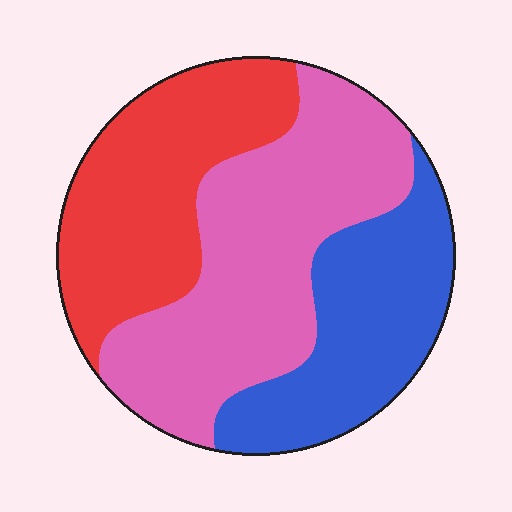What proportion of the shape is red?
Red covers roughly 30% of the shape.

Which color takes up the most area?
Pink, at roughly 40%.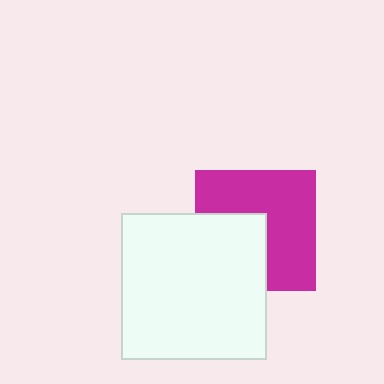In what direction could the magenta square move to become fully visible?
The magenta square could move toward the upper-right. That would shift it out from behind the white square entirely.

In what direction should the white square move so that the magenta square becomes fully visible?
The white square should move toward the lower-left. That is the shortest direction to clear the overlap and leave the magenta square fully visible.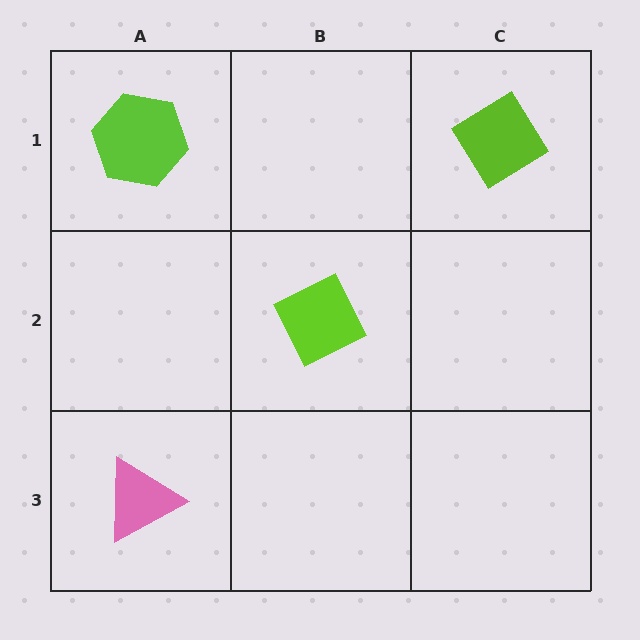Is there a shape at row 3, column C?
No, that cell is empty.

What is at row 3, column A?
A pink triangle.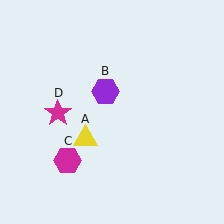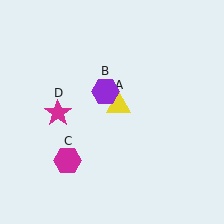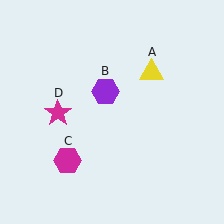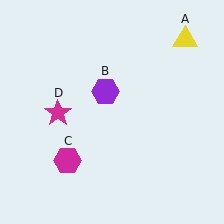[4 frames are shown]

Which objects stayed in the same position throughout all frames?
Purple hexagon (object B) and magenta hexagon (object C) and magenta star (object D) remained stationary.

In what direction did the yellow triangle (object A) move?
The yellow triangle (object A) moved up and to the right.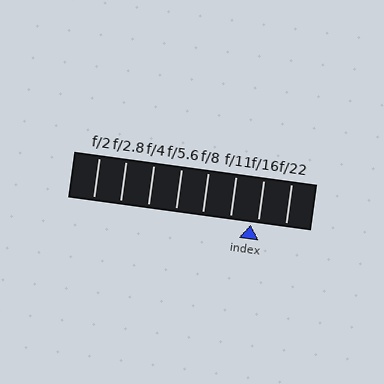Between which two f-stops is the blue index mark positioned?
The index mark is between f/11 and f/16.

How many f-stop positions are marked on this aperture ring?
There are 8 f-stop positions marked.